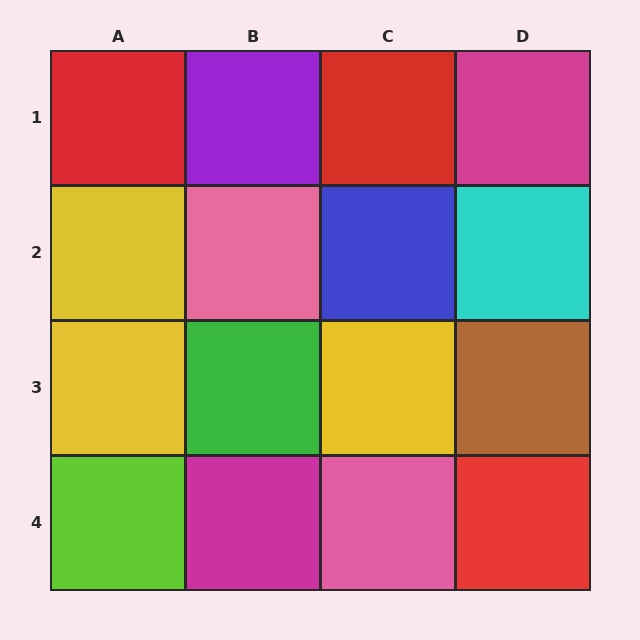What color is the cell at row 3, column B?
Green.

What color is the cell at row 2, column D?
Cyan.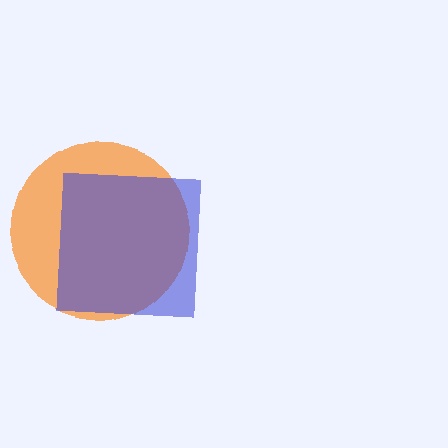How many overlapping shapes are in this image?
There are 2 overlapping shapes in the image.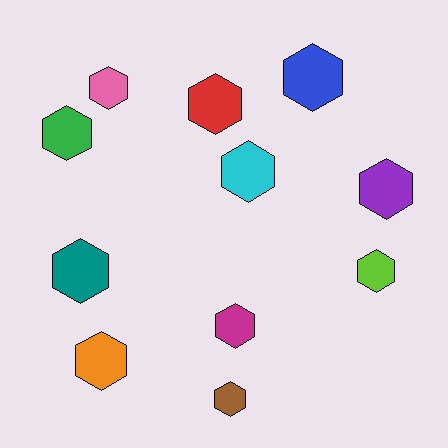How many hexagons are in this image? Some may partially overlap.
There are 11 hexagons.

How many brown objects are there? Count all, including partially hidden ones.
There is 1 brown object.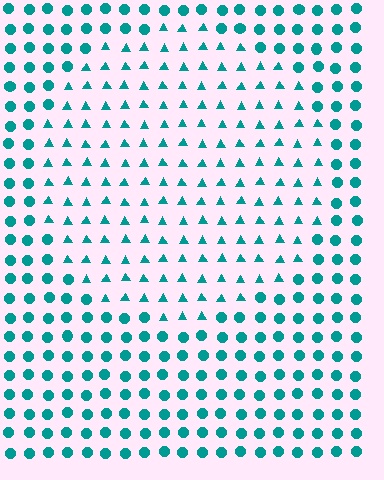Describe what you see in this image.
The image is filled with small teal elements arranged in a uniform grid. A circle-shaped region contains triangles, while the surrounding area contains circles. The boundary is defined purely by the change in element shape.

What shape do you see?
I see a circle.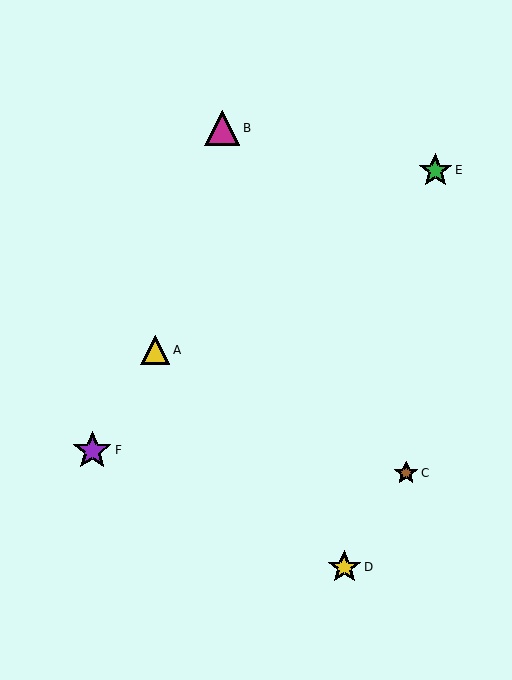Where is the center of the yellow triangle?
The center of the yellow triangle is at (155, 350).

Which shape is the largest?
The purple star (labeled F) is the largest.